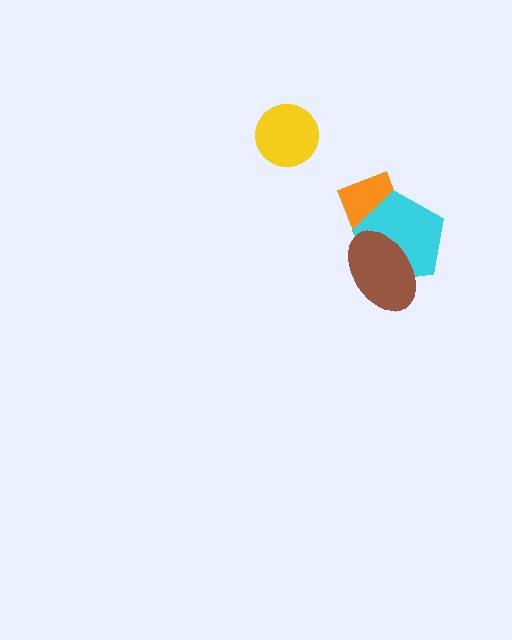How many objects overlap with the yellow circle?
0 objects overlap with the yellow circle.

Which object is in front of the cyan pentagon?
The brown ellipse is in front of the cyan pentagon.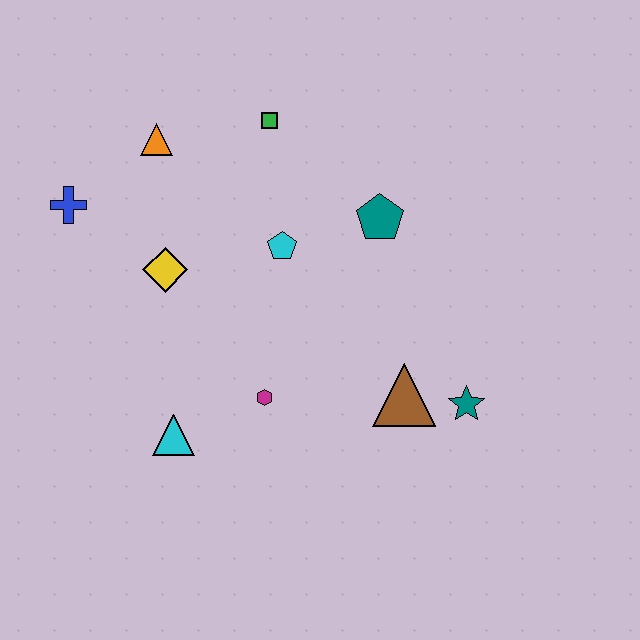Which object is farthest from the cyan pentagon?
The teal star is farthest from the cyan pentagon.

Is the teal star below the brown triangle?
Yes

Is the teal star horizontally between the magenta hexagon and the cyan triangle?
No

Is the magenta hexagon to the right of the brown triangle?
No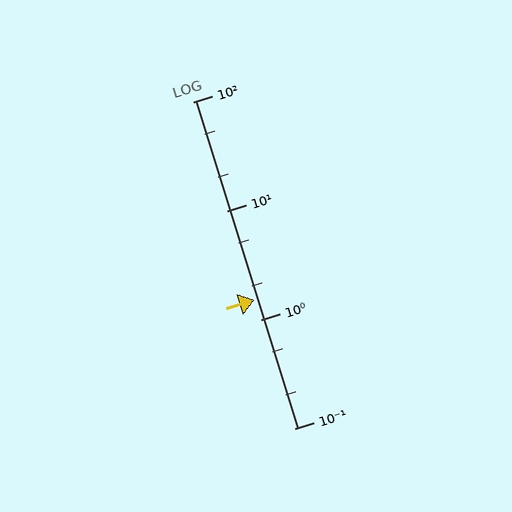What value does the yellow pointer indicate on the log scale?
The pointer indicates approximately 1.5.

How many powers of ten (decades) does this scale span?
The scale spans 3 decades, from 0.1 to 100.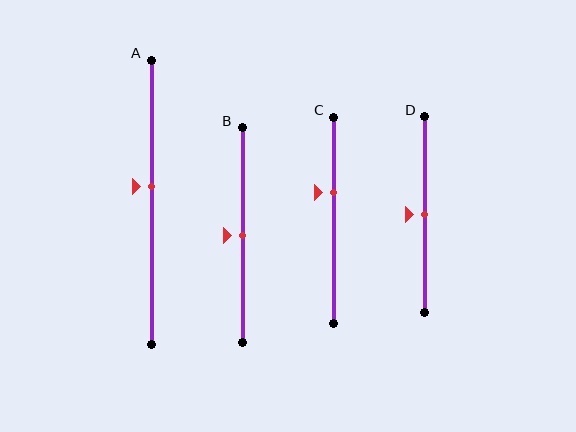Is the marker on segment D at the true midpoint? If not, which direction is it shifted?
Yes, the marker on segment D is at the true midpoint.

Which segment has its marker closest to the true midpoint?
Segment B has its marker closest to the true midpoint.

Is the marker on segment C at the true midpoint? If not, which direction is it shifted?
No, the marker on segment C is shifted upward by about 14% of the segment length.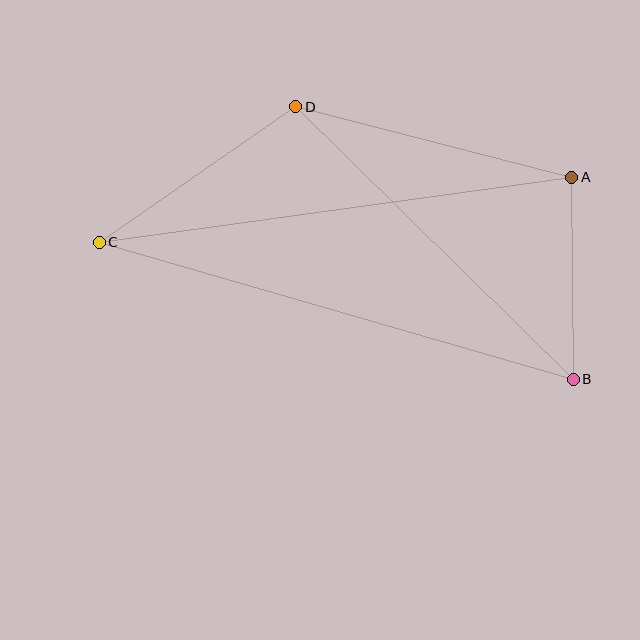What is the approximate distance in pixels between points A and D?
The distance between A and D is approximately 285 pixels.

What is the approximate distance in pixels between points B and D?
The distance between B and D is approximately 389 pixels.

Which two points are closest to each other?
Points A and B are closest to each other.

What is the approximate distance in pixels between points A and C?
The distance between A and C is approximately 477 pixels.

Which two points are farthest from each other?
Points B and C are farthest from each other.